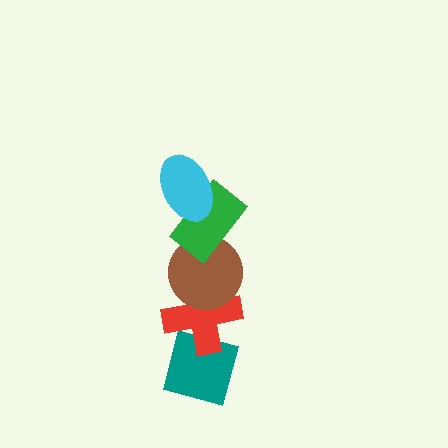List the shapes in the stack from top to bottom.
From top to bottom: the cyan ellipse, the green rectangle, the brown circle, the red cross, the teal square.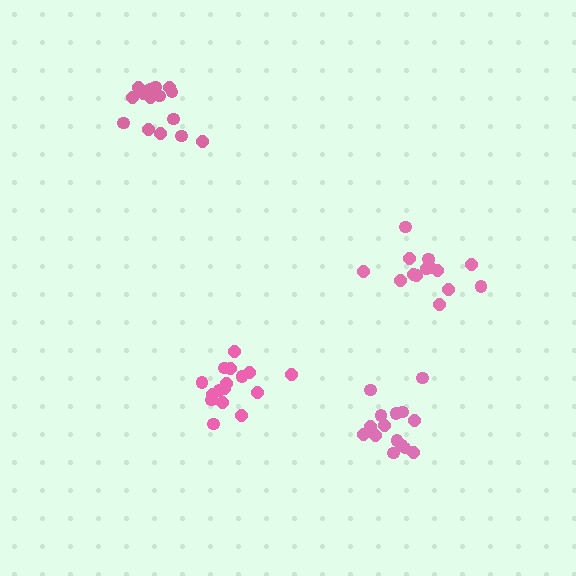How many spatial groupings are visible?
There are 4 spatial groupings.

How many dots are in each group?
Group 1: 15 dots, Group 2: 16 dots, Group 3: 16 dots, Group 4: 15 dots (62 total).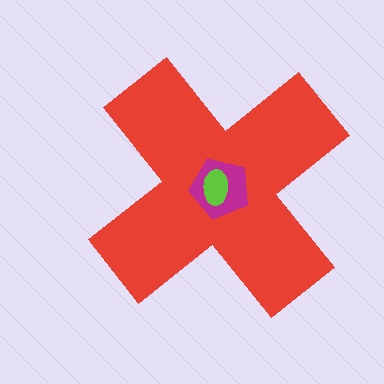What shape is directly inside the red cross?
The magenta pentagon.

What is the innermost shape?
The lime ellipse.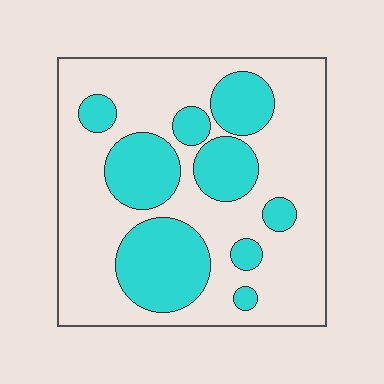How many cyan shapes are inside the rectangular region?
9.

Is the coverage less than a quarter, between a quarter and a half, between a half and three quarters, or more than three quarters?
Between a quarter and a half.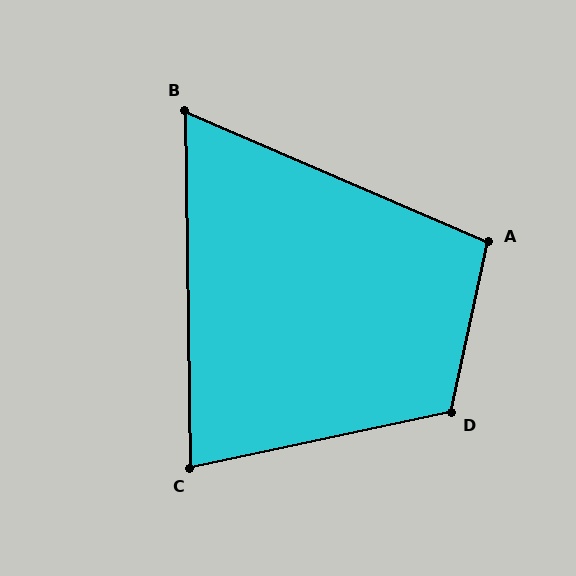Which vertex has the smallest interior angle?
B, at approximately 66 degrees.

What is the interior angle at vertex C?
Approximately 79 degrees (acute).